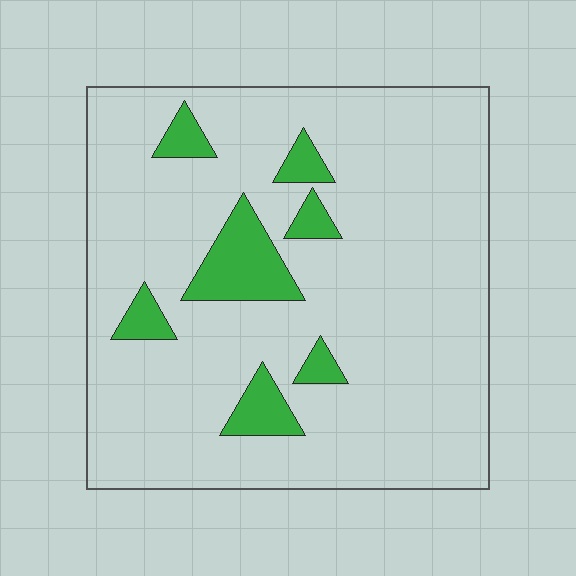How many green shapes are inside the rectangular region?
7.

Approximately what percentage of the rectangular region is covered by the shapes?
Approximately 10%.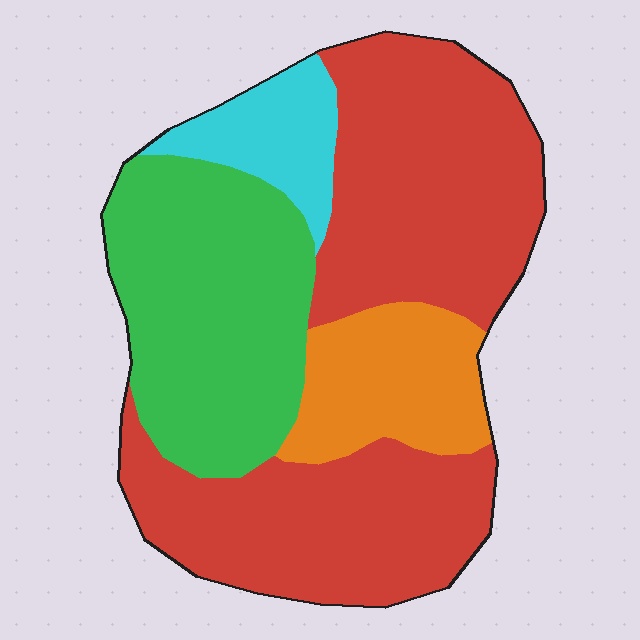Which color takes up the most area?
Red, at roughly 50%.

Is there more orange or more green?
Green.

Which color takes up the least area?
Cyan, at roughly 10%.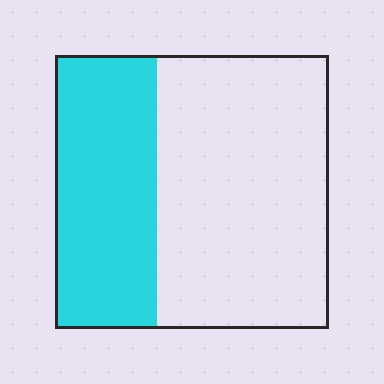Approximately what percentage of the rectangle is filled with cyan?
Approximately 35%.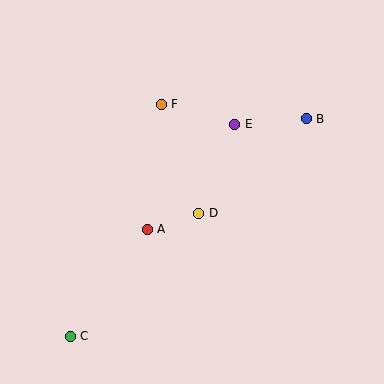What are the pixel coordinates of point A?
Point A is at (147, 229).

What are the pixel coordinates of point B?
Point B is at (306, 119).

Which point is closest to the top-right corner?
Point B is closest to the top-right corner.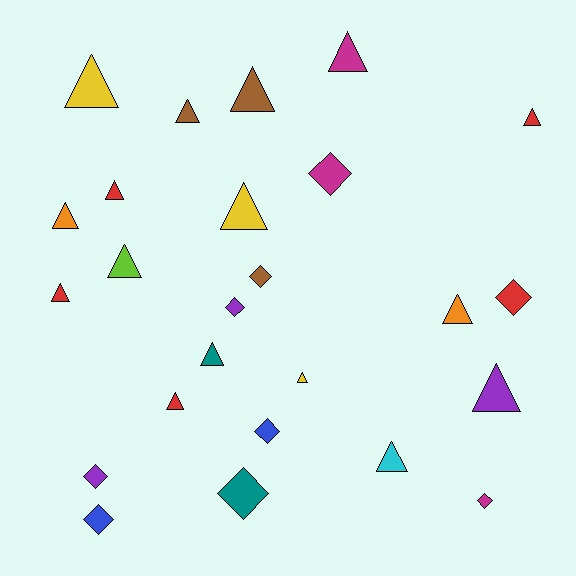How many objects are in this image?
There are 25 objects.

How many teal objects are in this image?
There are 2 teal objects.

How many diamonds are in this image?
There are 9 diamonds.